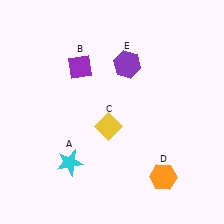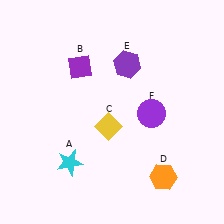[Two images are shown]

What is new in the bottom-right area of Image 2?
A purple circle (F) was added in the bottom-right area of Image 2.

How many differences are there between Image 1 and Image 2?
There is 1 difference between the two images.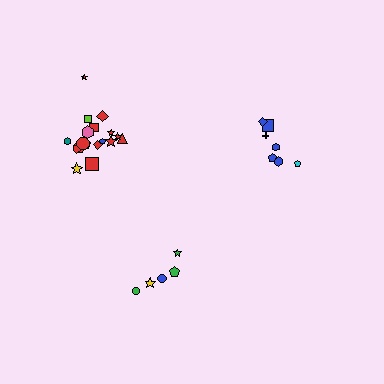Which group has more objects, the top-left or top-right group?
The top-left group.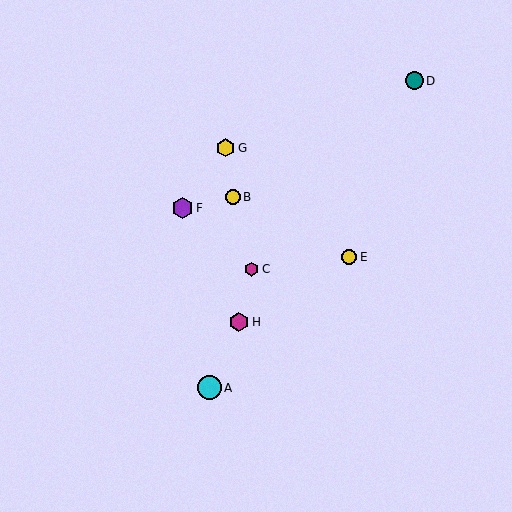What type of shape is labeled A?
Shape A is a cyan circle.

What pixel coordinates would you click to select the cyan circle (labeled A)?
Click at (209, 388) to select the cyan circle A.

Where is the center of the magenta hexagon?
The center of the magenta hexagon is at (239, 322).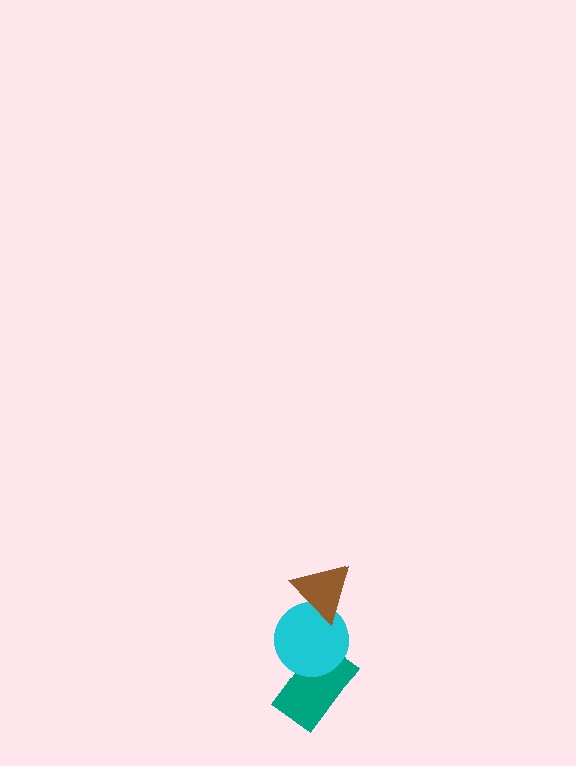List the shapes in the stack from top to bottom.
From top to bottom: the brown triangle, the cyan circle, the teal rectangle.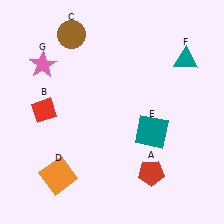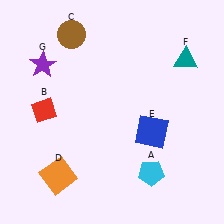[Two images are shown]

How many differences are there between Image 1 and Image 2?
There are 3 differences between the two images.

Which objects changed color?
A changed from red to cyan. E changed from teal to blue. G changed from pink to purple.